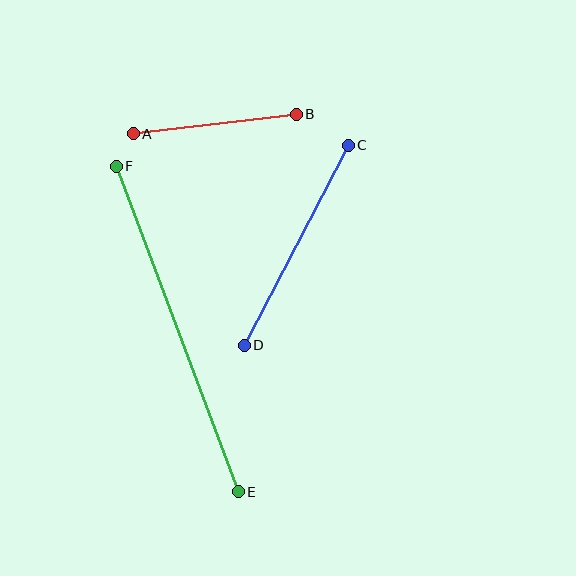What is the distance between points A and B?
The distance is approximately 164 pixels.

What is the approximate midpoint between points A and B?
The midpoint is at approximately (215, 124) pixels.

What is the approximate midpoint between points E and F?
The midpoint is at approximately (177, 329) pixels.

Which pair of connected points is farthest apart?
Points E and F are farthest apart.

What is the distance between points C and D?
The distance is approximately 225 pixels.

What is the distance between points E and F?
The distance is approximately 347 pixels.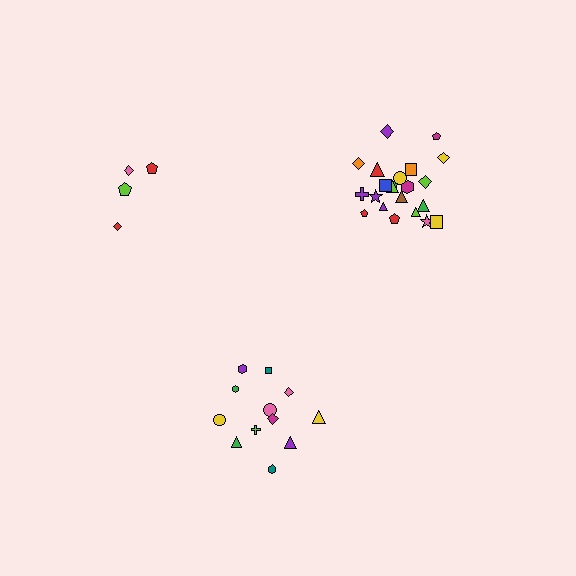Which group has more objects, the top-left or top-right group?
The top-right group.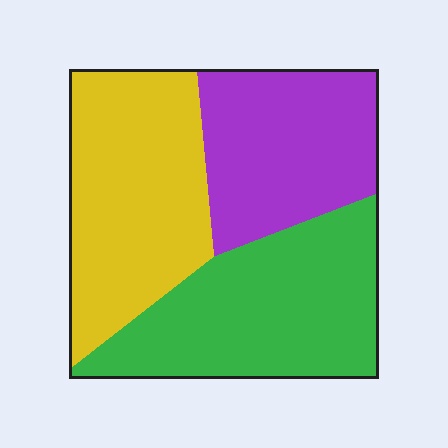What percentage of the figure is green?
Green covers around 35% of the figure.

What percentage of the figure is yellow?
Yellow covers around 35% of the figure.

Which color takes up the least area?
Purple, at roughly 30%.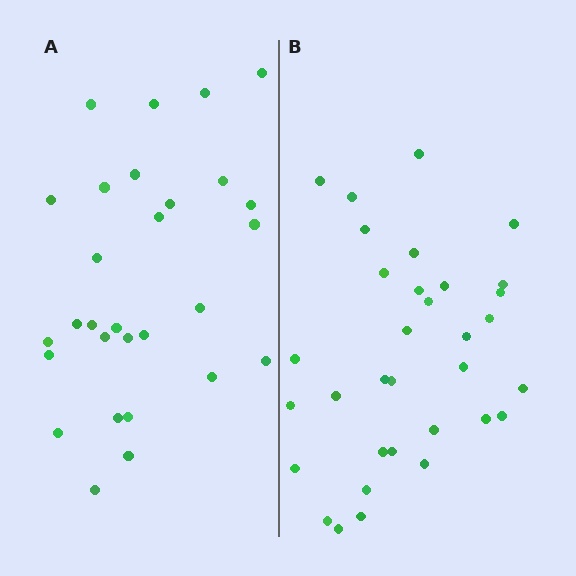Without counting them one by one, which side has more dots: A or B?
Region B (the right region) has more dots.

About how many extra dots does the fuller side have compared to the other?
Region B has about 4 more dots than region A.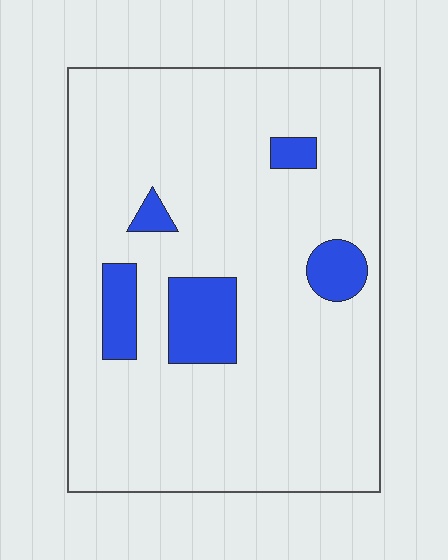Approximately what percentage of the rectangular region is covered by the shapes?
Approximately 10%.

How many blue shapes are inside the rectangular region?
5.